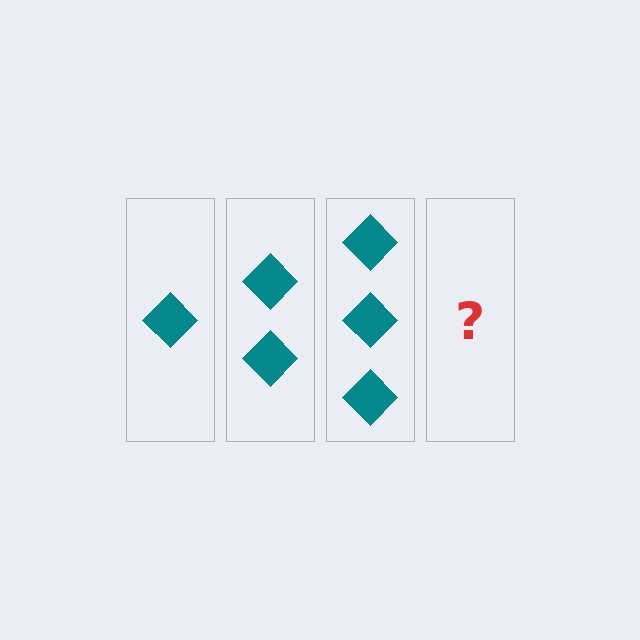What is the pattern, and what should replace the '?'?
The pattern is that each step adds one more diamond. The '?' should be 4 diamonds.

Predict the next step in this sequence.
The next step is 4 diamonds.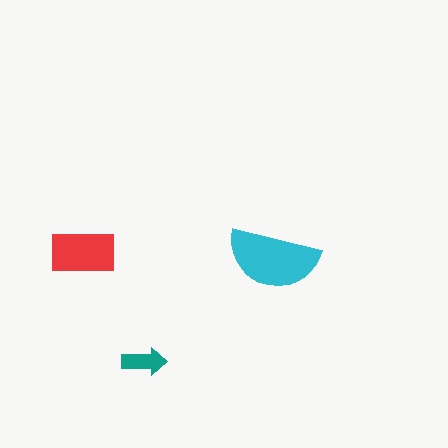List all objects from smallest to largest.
The teal arrow, the red rectangle, the cyan semicircle.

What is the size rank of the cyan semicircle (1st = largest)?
1st.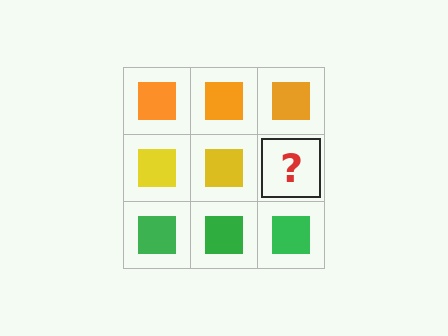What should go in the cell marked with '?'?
The missing cell should contain a yellow square.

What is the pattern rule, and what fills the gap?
The rule is that each row has a consistent color. The gap should be filled with a yellow square.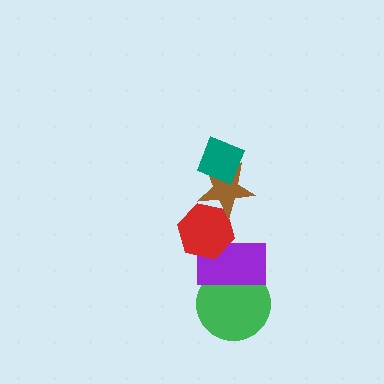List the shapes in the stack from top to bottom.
From top to bottom: the teal diamond, the brown star, the red hexagon, the purple rectangle, the green circle.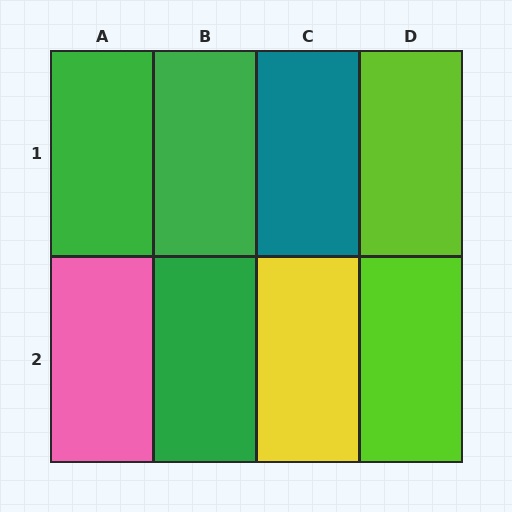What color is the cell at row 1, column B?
Green.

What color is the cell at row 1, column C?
Teal.